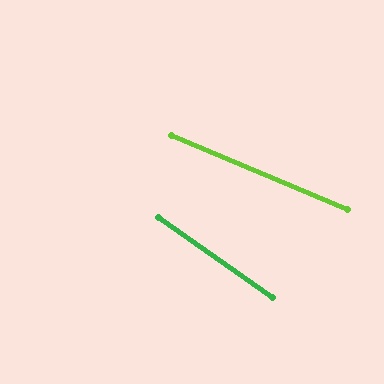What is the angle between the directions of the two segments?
Approximately 12 degrees.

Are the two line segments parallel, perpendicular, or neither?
Neither parallel nor perpendicular — they differ by about 12°.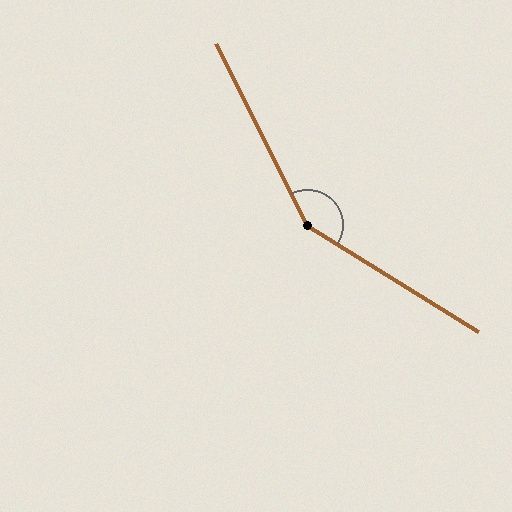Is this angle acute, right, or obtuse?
It is obtuse.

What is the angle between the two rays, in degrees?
Approximately 148 degrees.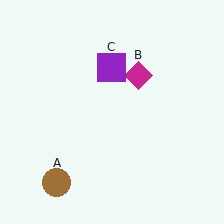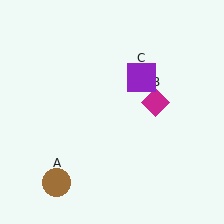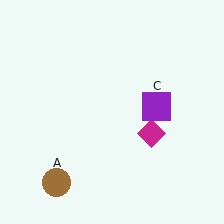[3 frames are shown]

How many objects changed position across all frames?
2 objects changed position: magenta diamond (object B), purple square (object C).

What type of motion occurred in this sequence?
The magenta diamond (object B), purple square (object C) rotated clockwise around the center of the scene.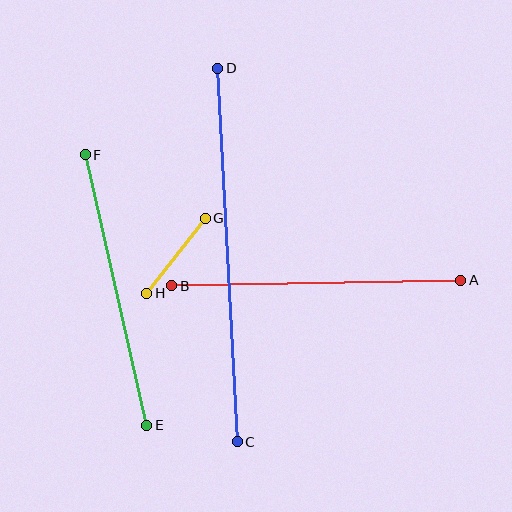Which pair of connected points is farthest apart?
Points C and D are farthest apart.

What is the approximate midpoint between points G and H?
The midpoint is at approximately (176, 256) pixels.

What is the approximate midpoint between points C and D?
The midpoint is at approximately (228, 255) pixels.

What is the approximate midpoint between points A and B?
The midpoint is at approximately (316, 283) pixels.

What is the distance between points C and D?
The distance is approximately 374 pixels.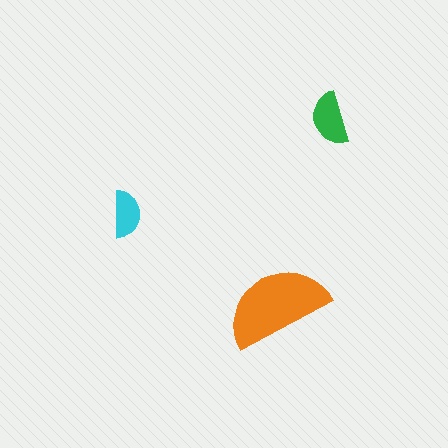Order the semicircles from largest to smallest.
the orange one, the green one, the cyan one.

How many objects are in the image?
There are 3 objects in the image.